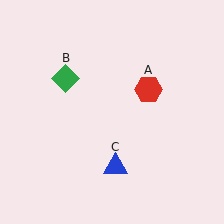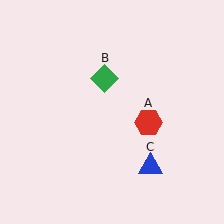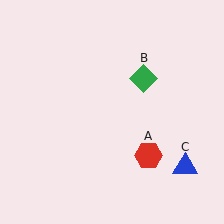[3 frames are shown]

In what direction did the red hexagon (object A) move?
The red hexagon (object A) moved down.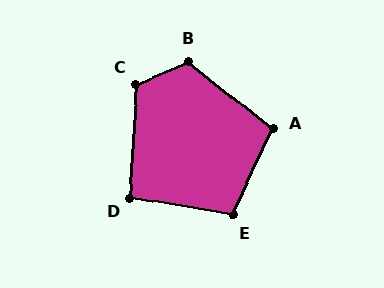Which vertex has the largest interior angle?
B, at approximately 119 degrees.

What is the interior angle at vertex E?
Approximately 105 degrees (obtuse).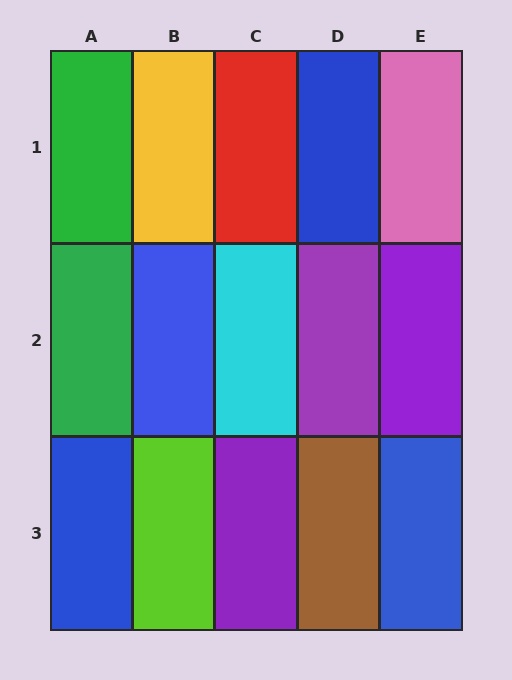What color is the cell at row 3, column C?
Purple.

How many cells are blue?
4 cells are blue.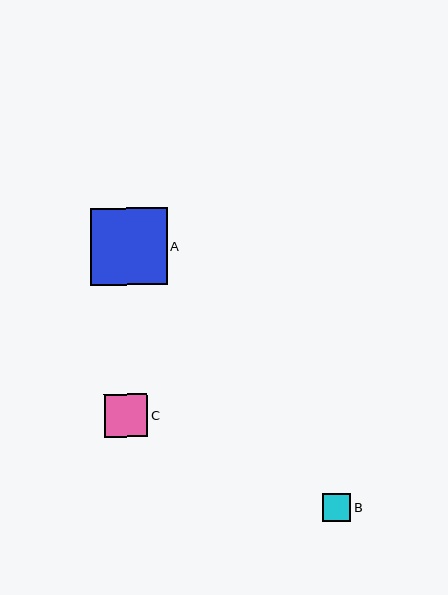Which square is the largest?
Square A is the largest with a size of approximately 76 pixels.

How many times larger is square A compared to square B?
Square A is approximately 2.7 times the size of square B.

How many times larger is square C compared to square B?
Square C is approximately 1.5 times the size of square B.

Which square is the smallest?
Square B is the smallest with a size of approximately 29 pixels.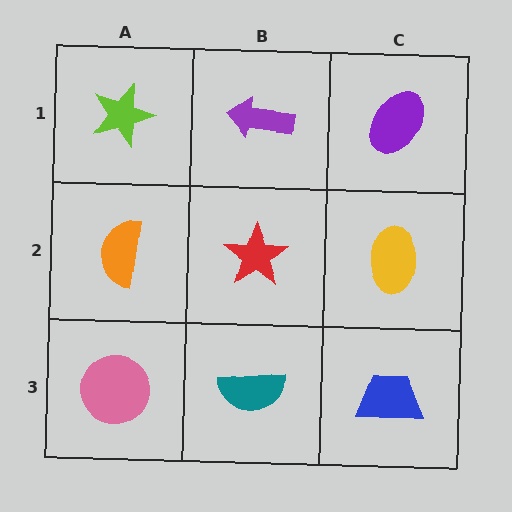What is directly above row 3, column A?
An orange semicircle.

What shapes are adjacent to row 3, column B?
A red star (row 2, column B), a pink circle (row 3, column A), a blue trapezoid (row 3, column C).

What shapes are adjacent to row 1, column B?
A red star (row 2, column B), a lime star (row 1, column A), a purple ellipse (row 1, column C).